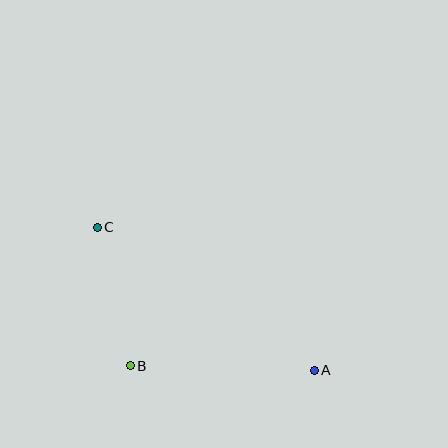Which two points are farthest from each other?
Points A and C are farthest from each other.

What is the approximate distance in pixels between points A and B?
The distance between A and B is approximately 184 pixels.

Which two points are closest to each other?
Points B and C are closest to each other.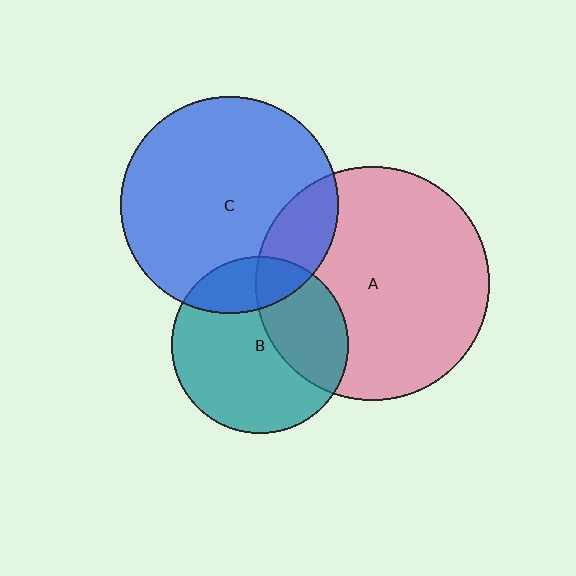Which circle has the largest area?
Circle A (pink).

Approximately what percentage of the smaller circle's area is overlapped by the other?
Approximately 20%.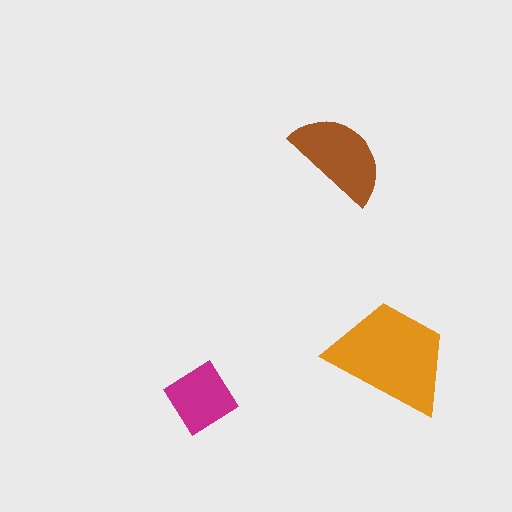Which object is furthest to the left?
The magenta diamond is leftmost.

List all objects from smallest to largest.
The magenta diamond, the brown semicircle, the orange trapezoid.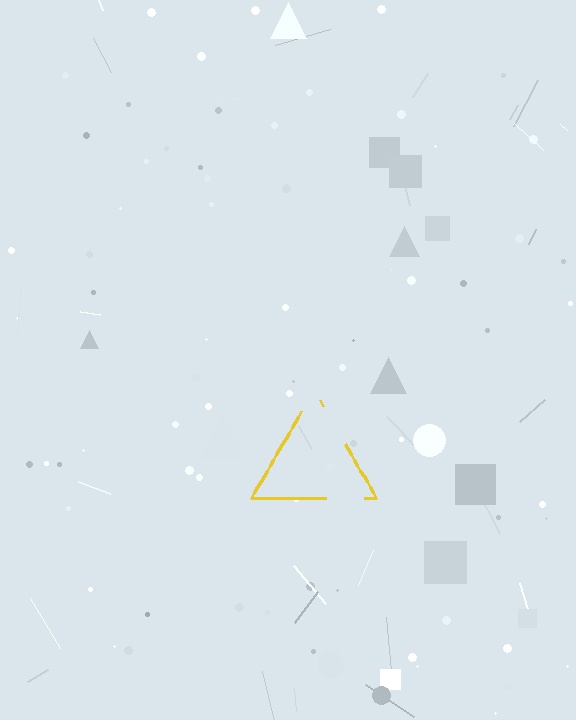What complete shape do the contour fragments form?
The contour fragments form a triangle.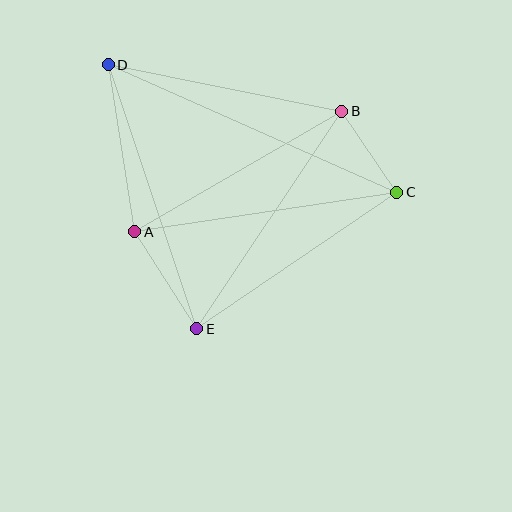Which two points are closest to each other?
Points B and C are closest to each other.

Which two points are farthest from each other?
Points C and D are farthest from each other.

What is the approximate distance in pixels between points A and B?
The distance between A and B is approximately 239 pixels.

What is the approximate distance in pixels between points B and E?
The distance between B and E is approximately 262 pixels.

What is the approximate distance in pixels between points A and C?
The distance between A and C is approximately 265 pixels.